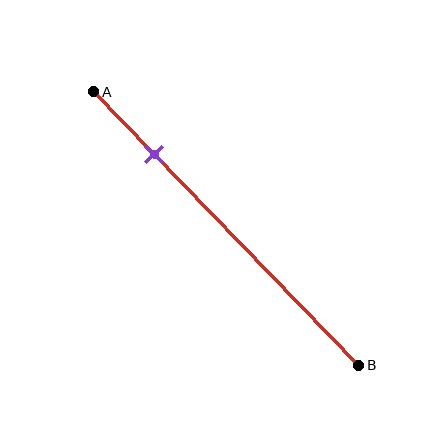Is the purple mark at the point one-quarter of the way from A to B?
Yes, the mark is approximately at the one-quarter point.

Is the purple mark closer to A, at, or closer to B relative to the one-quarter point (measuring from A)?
The purple mark is approximately at the one-quarter point of segment AB.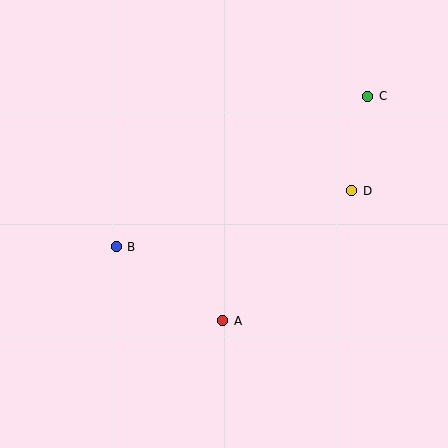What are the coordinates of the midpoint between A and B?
The midpoint between A and B is at (169, 284).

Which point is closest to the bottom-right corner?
Point A is closest to the bottom-right corner.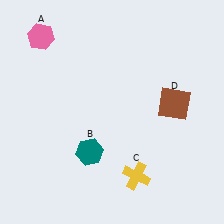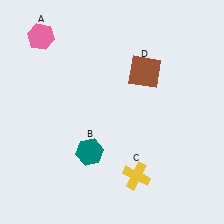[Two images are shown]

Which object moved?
The brown square (D) moved up.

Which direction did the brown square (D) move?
The brown square (D) moved up.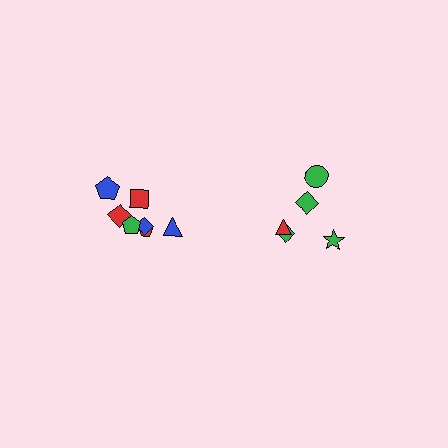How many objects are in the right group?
There are 5 objects.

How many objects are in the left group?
There are 7 objects.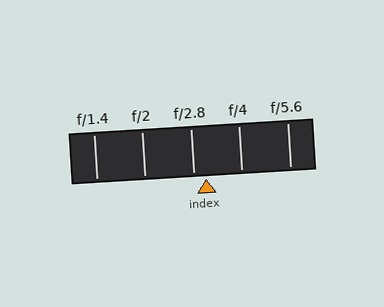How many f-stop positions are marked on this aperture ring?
There are 5 f-stop positions marked.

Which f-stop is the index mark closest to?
The index mark is closest to f/2.8.